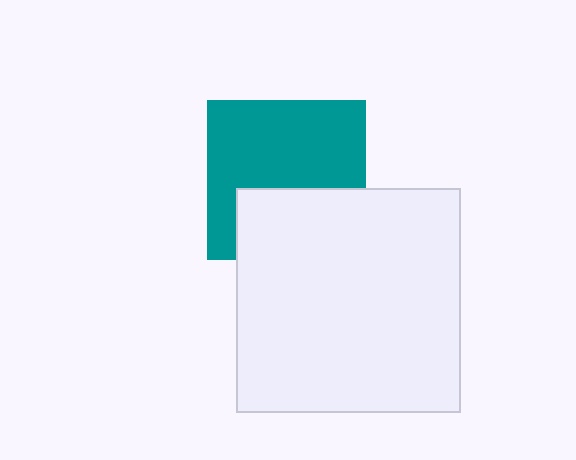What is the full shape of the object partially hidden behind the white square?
The partially hidden object is a teal square.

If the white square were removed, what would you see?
You would see the complete teal square.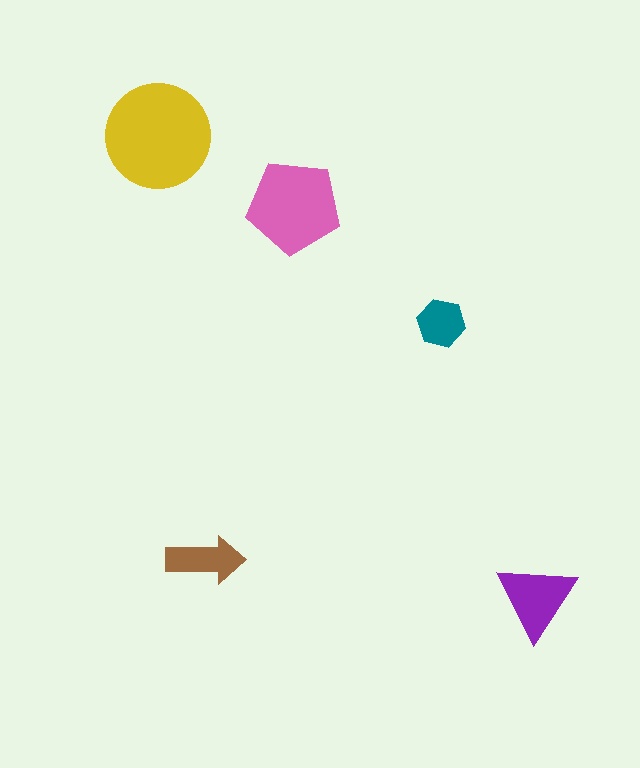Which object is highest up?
The yellow circle is topmost.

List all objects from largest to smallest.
The yellow circle, the pink pentagon, the purple triangle, the brown arrow, the teal hexagon.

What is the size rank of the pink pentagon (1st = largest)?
2nd.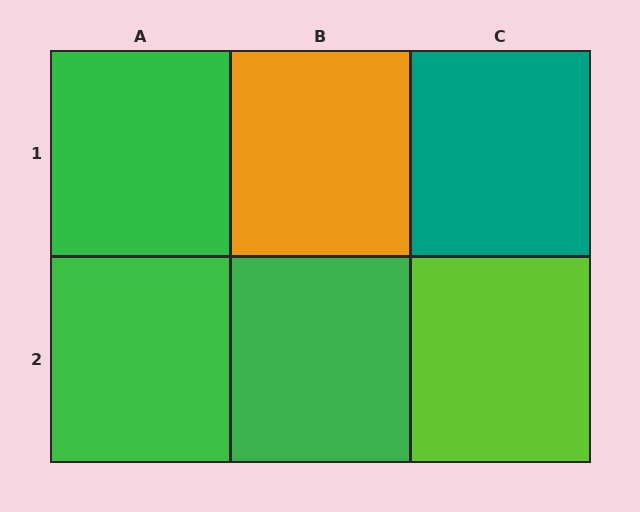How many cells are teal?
1 cell is teal.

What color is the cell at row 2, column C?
Lime.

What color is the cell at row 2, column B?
Green.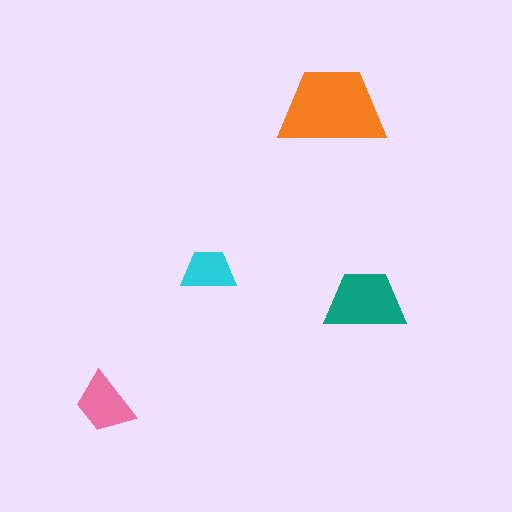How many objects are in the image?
There are 4 objects in the image.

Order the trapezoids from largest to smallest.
the orange one, the teal one, the pink one, the cyan one.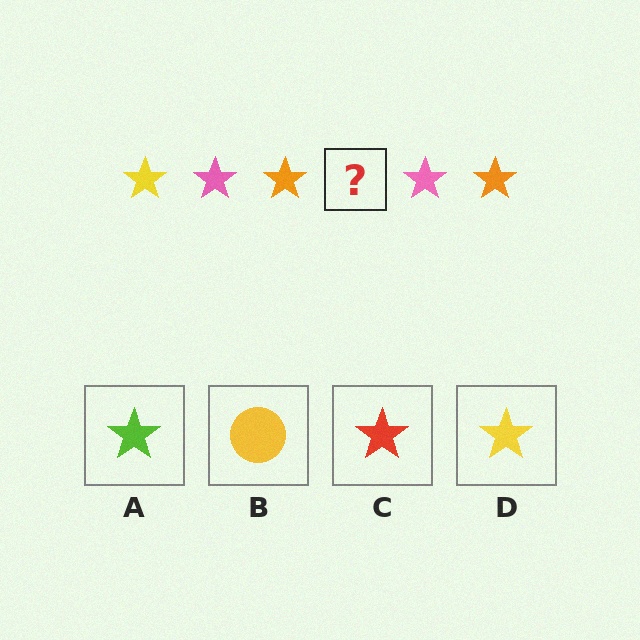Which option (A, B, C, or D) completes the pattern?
D.